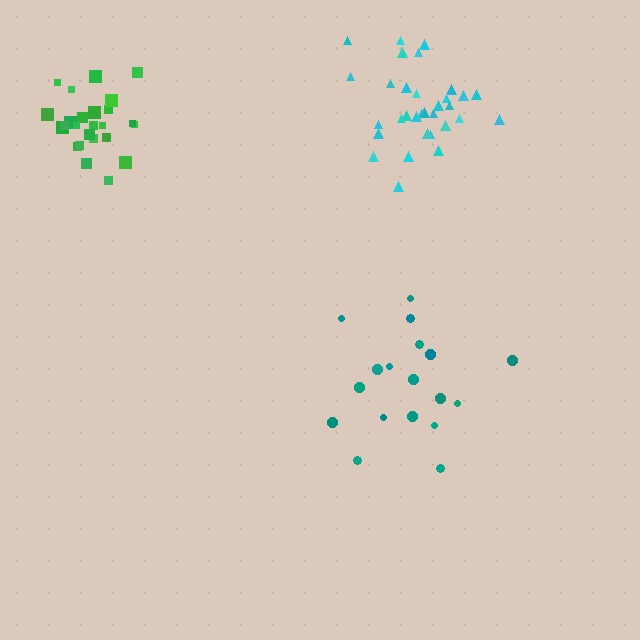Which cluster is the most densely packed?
Green.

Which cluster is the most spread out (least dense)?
Teal.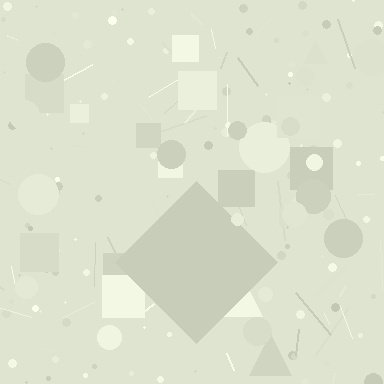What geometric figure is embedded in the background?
A diamond is embedded in the background.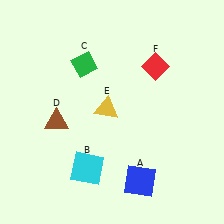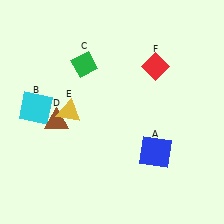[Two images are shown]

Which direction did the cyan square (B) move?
The cyan square (B) moved up.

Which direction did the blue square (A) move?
The blue square (A) moved up.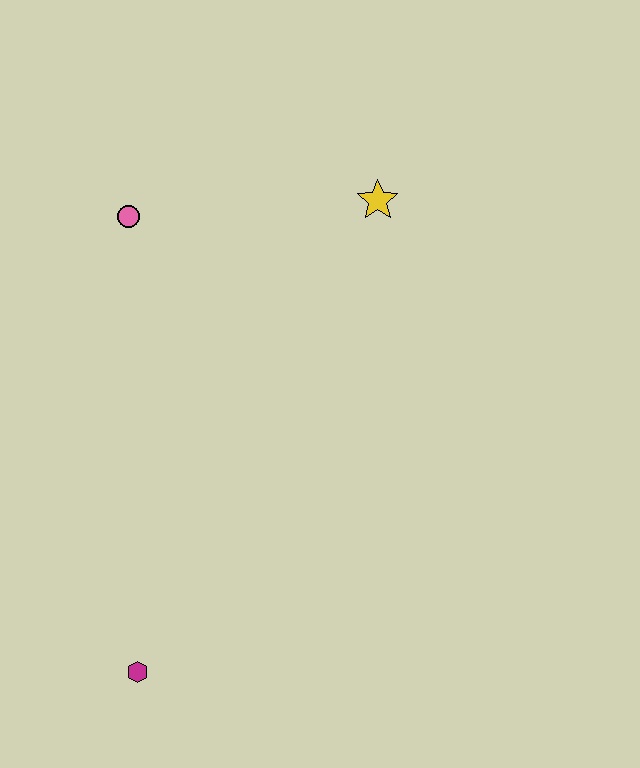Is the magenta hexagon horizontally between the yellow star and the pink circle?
Yes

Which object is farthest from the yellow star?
The magenta hexagon is farthest from the yellow star.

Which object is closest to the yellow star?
The pink circle is closest to the yellow star.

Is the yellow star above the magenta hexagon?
Yes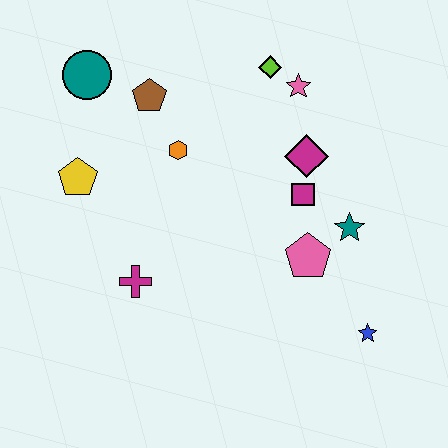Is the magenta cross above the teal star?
No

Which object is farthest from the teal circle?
The blue star is farthest from the teal circle.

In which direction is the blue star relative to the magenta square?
The blue star is below the magenta square.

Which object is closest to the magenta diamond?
The magenta square is closest to the magenta diamond.